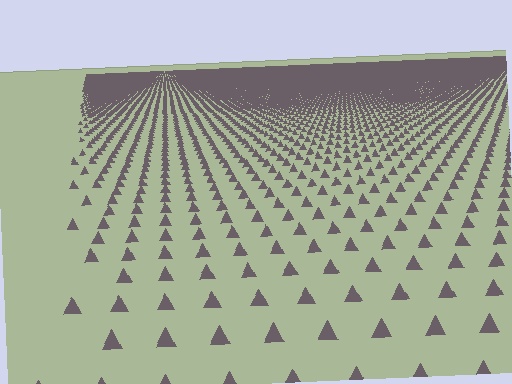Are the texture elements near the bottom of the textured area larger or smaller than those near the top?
Larger. Near the bottom, elements are closer to the viewer and appear at a bigger on-screen size.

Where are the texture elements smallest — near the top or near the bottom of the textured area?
Near the top.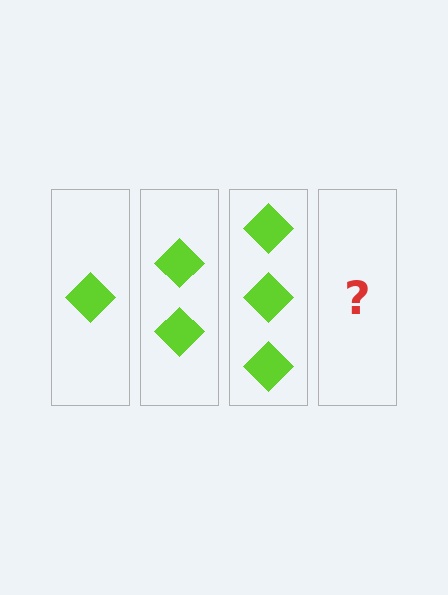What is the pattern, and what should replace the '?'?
The pattern is that each step adds one more diamond. The '?' should be 4 diamonds.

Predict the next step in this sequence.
The next step is 4 diamonds.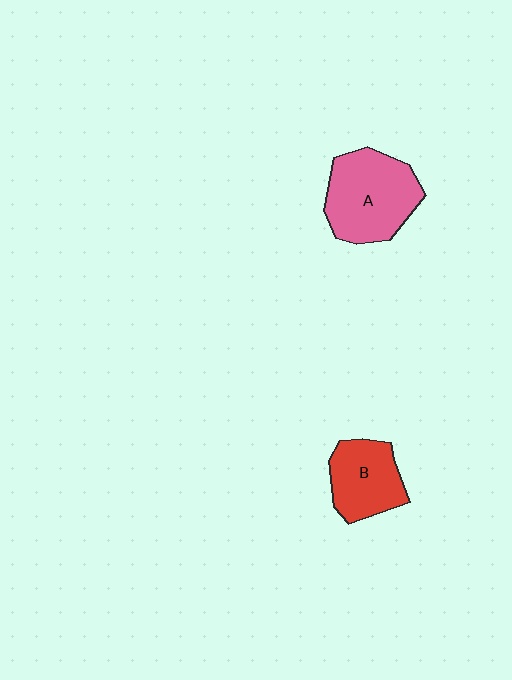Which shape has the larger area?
Shape A (pink).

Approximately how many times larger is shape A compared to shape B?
Approximately 1.4 times.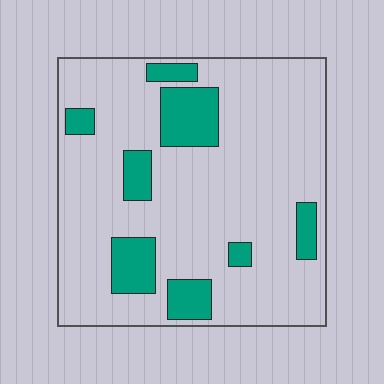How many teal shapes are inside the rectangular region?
8.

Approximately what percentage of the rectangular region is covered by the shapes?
Approximately 20%.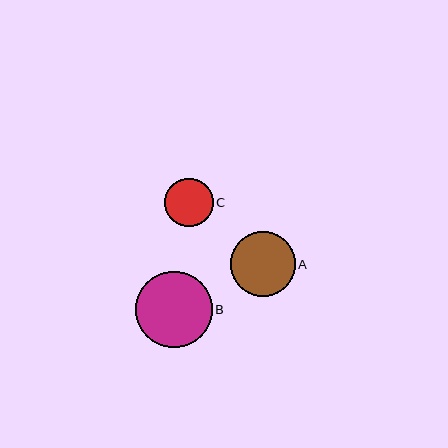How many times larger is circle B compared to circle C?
Circle B is approximately 1.6 times the size of circle C.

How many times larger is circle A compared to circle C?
Circle A is approximately 1.3 times the size of circle C.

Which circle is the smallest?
Circle C is the smallest with a size of approximately 49 pixels.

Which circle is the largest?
Circle B is the largest with a size of approximately 77 pixels.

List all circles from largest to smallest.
From largest to smallest: B, A, C.